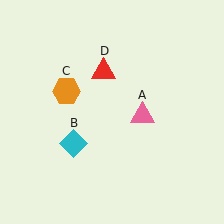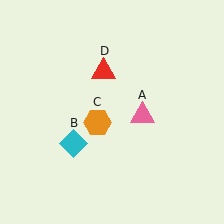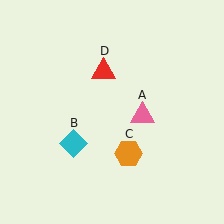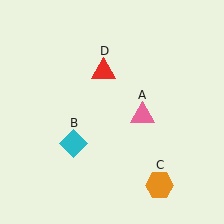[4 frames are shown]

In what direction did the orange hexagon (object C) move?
The orange hexagon (object C) moved down and to the right.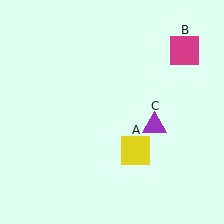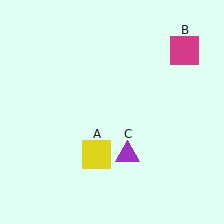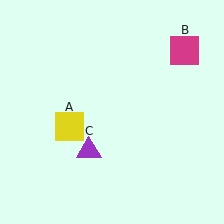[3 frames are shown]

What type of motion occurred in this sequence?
The yellow square (object A), purple triangle (object C) rotated clockwise around the center of the scene.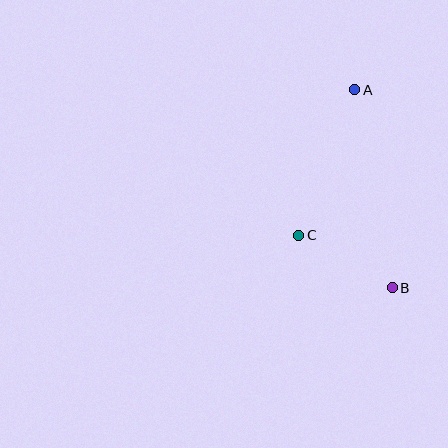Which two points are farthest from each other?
Points A and B are farthest from each other.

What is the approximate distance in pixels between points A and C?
The distance between A and C is approximately 156 pixels.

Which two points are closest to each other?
Points B and C are closest to each other.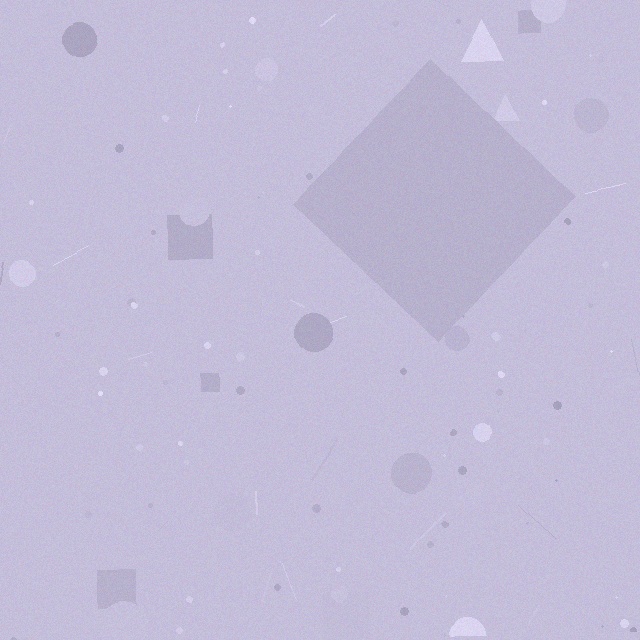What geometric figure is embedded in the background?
A diamond is embedded in the background.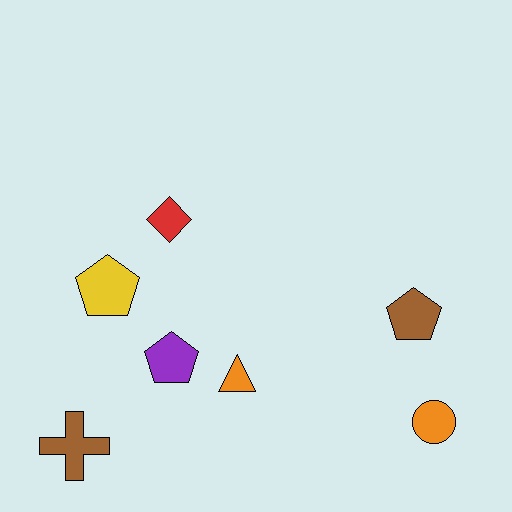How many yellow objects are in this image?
There is 1 yellow object.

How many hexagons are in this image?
There are no hexagons.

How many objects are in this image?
There are 7 objects.